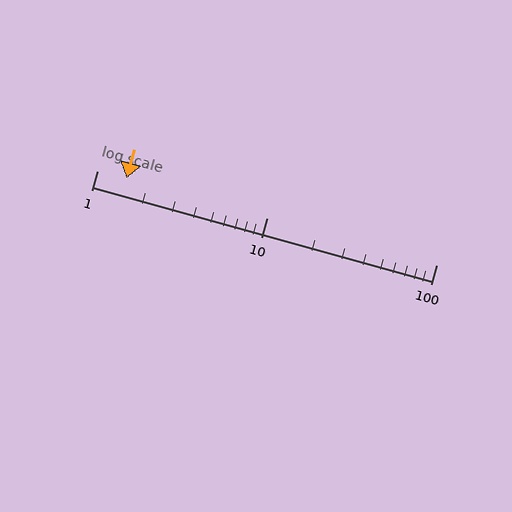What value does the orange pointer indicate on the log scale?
The pointer indicates approximately 1.5.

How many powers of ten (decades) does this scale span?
The scale spans 2 decades, from 1 to 100.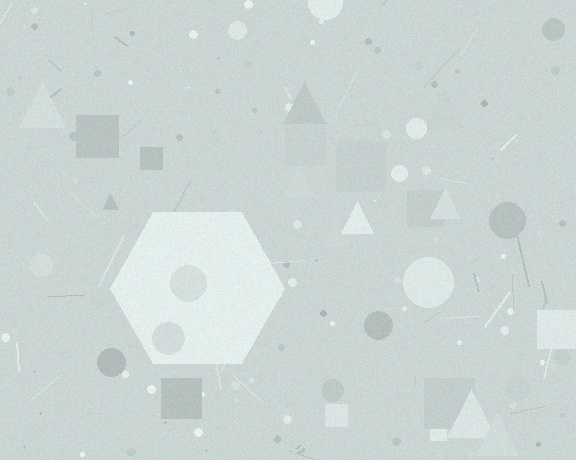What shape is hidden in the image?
A hexagon is hidden in the image.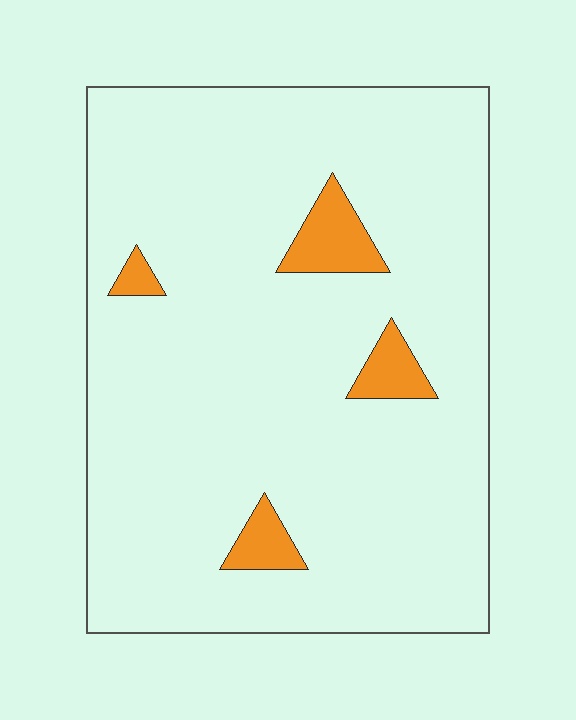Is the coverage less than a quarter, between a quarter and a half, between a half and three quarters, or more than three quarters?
Less than a quarter.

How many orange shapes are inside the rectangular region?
4.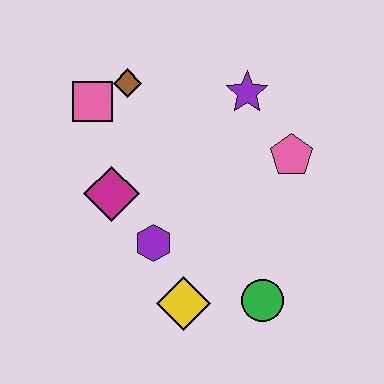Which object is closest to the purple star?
The pink pentagon is closest to the purple star.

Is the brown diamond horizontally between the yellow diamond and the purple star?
No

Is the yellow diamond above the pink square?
No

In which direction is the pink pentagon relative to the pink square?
The pink pentagon is to the right of the pink square.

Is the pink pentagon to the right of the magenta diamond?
Yes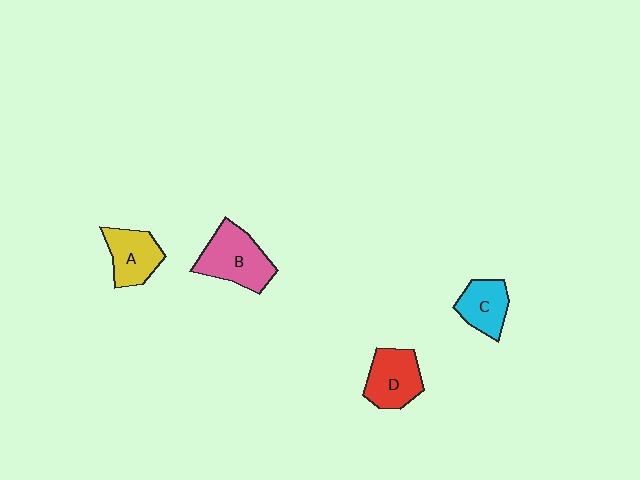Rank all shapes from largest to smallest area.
From largest to smallest: B (pink), D (red), A (yellow), C (cyan).